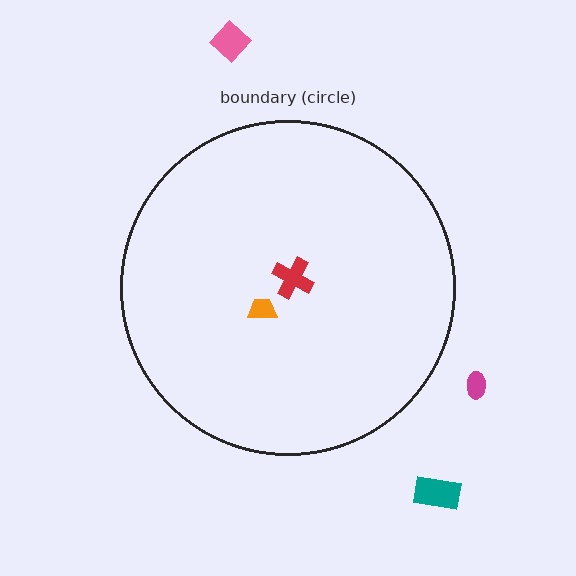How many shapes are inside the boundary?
2 inside, 3 outside.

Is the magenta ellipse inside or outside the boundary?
Outside.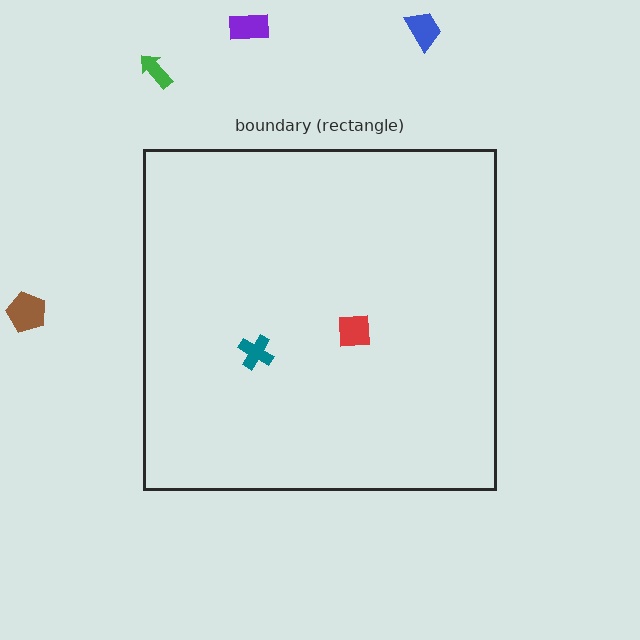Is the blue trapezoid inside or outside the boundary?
Outside.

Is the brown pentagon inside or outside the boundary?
Outside.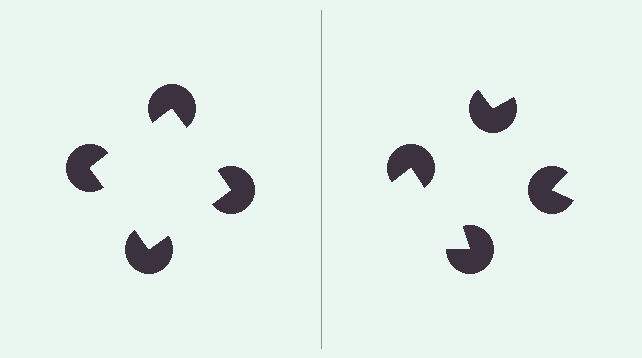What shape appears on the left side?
An illusory square.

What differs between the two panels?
The pac-man discs are positioned identically on both sides; only the wedge orientations differ. On the left they align to a square; on the right they are misaligned.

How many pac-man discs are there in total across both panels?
8 — 4 on each side.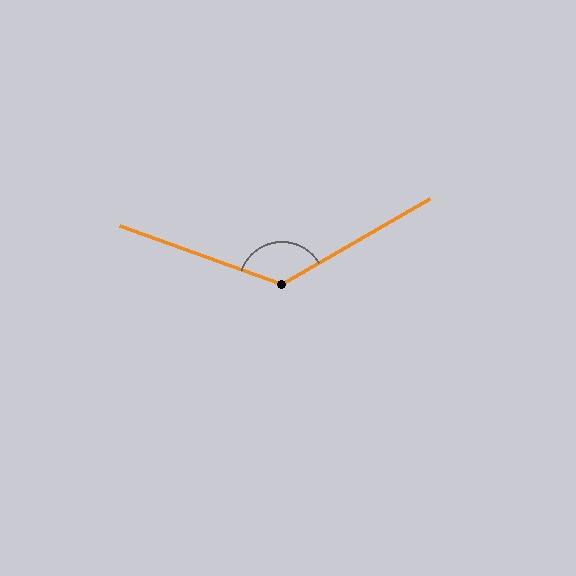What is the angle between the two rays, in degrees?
Approximately 130 degrees.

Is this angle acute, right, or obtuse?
It is obtuse.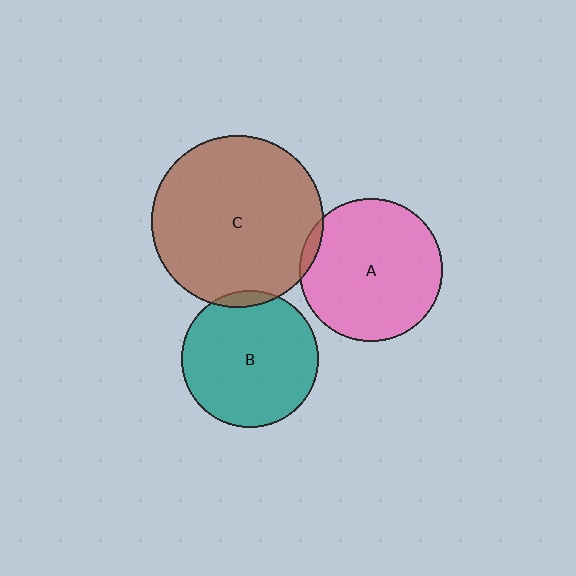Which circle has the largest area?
Circle C (brown).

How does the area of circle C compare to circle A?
Approximately 1.4 times.